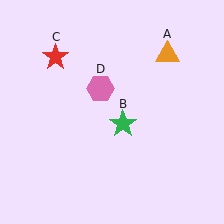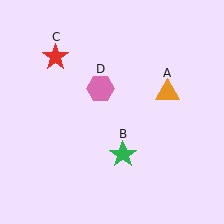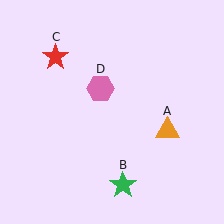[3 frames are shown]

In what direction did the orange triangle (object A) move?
The orange triangle (object A) moved down.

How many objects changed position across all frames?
2 objects changed position: orange triangle (object A), green star (object B).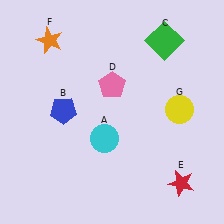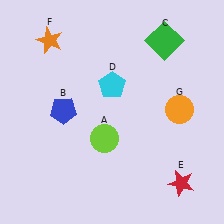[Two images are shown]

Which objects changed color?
A changed from cyan to lime. D changed from pink to cyan. G changed from yellow to orange.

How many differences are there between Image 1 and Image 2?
There are 3 differences between the two images.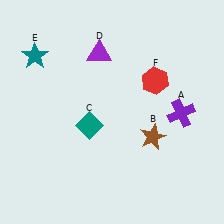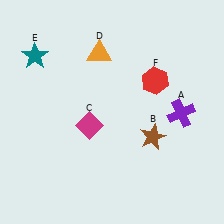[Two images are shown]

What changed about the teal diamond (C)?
In Image 1, C is teal. In Image 2, it changed to magenta.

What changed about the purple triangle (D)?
In Image 1, D is purple. In Image 2, it changed to orange.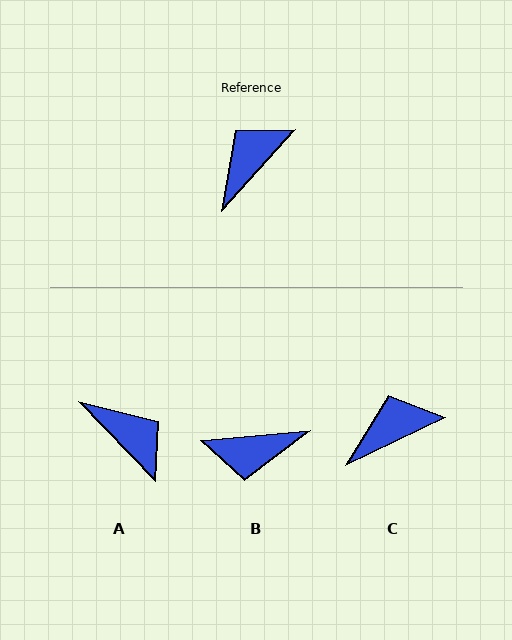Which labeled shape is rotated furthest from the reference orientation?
B, about 137 degrees away.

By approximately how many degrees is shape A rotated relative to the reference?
Approximately 94 degrees clockwise.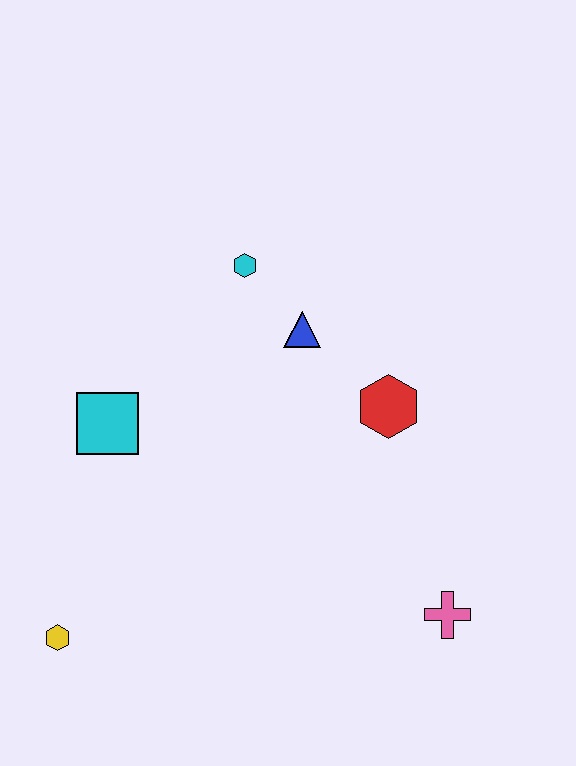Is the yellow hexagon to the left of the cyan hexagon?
Yes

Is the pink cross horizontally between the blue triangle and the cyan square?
No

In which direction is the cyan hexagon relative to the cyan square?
The cyan hexagon is above the cyan square.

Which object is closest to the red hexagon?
The blue triangle is closest to the red hexagon.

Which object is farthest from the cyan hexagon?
The yellow hexagon is farthest from the cyan hexagon.